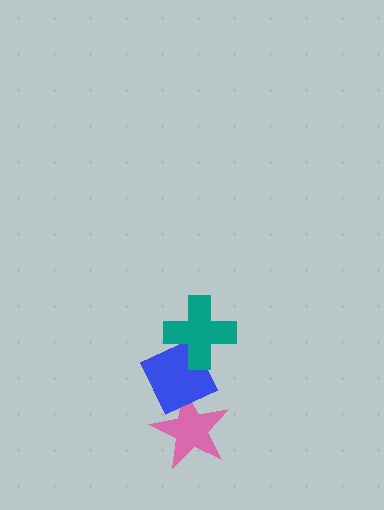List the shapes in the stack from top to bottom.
From top to bottom: the teal cross, the blue diamond, the pink star.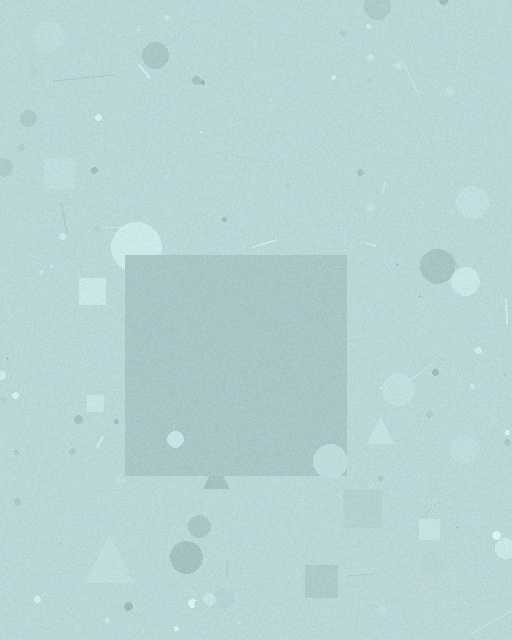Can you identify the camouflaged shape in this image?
The camouflaged shape is a square.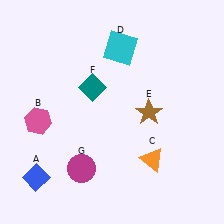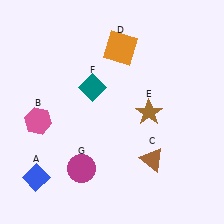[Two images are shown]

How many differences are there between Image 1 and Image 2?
There are 2 differences between the two images.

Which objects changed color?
C changed from orange to brown. D changed from cyan to orange.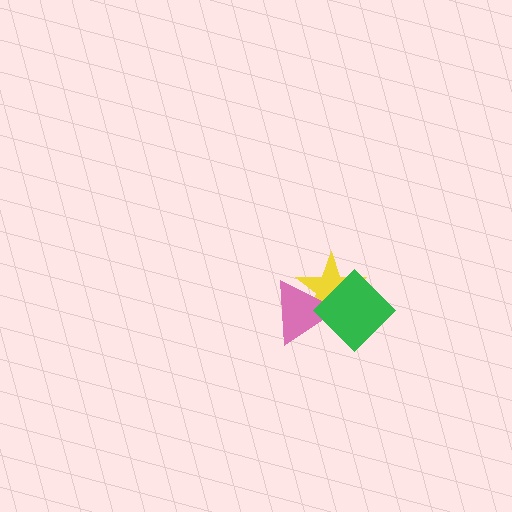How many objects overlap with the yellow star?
2 objects overlap with the yellow star.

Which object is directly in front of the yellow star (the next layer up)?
The pink triangle is directly in front of the yellow star.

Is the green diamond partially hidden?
No, no other shape covers it.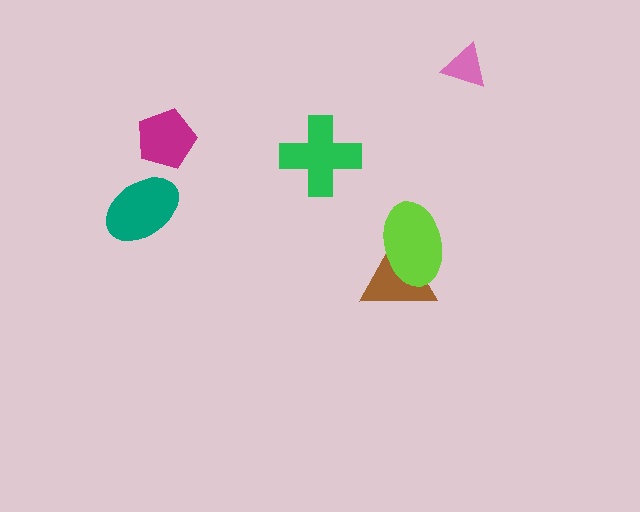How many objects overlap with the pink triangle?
0 objects overlap with the pink triangle.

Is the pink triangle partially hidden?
No, no other shape covers it.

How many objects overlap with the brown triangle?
1 object overlaps with the brown triangle.